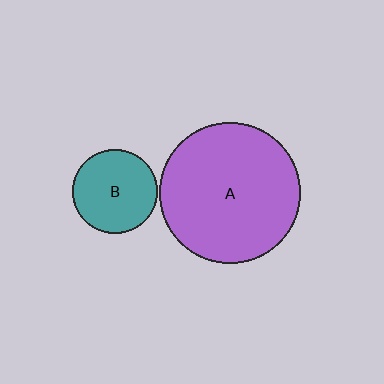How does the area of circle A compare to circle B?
Approximately 2.8 times.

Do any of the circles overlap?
No, none of the circles overlap.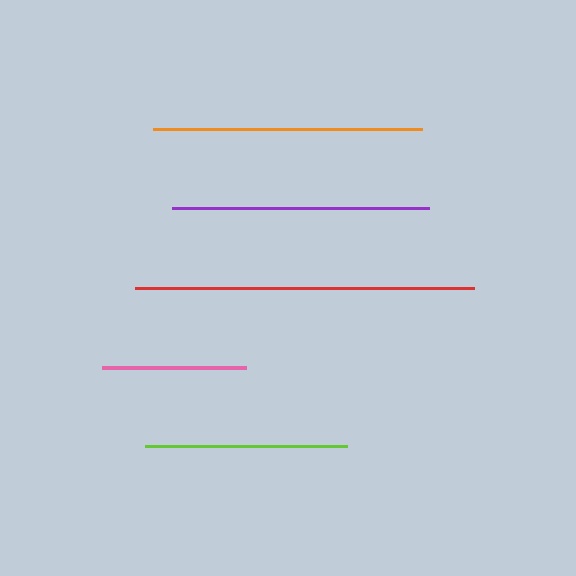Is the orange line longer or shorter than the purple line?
The orange line is longer than the purple line.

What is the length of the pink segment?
The pink segment is approximately 144 pixels long.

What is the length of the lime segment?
The lime segment is approximately 202 pixels long.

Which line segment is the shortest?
The pink line is the shortest at approximately 144 pixels.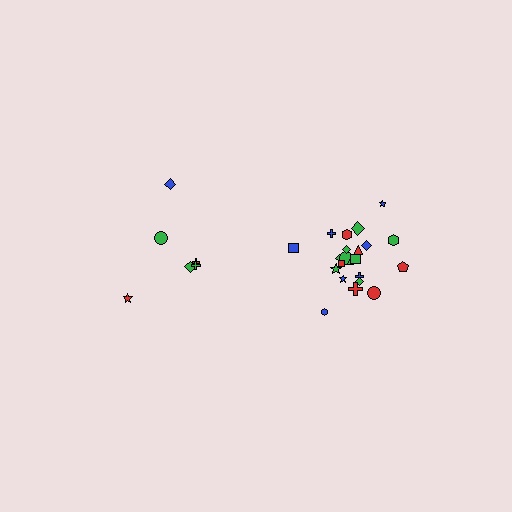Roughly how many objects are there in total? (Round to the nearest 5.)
Roughly 30 objects in total.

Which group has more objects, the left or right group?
The right group.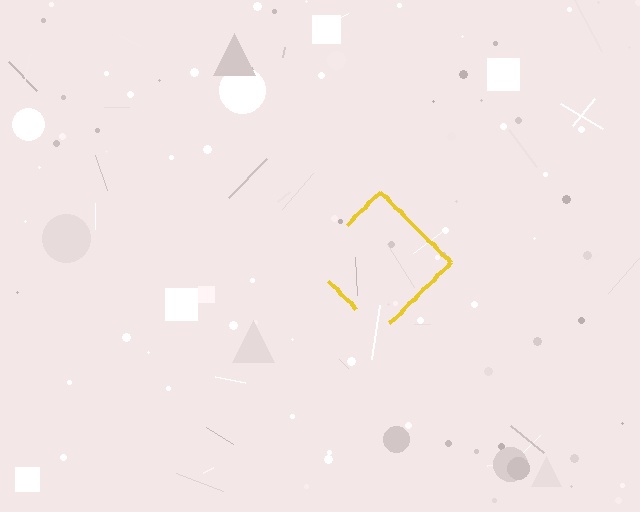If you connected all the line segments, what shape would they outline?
They would outline a diamond.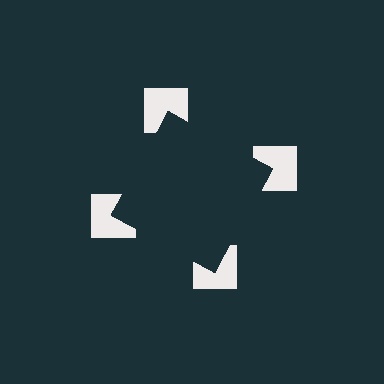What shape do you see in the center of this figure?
An illusory square — its edges are inferred from the aligned wedge cuts in the notched squares, not physically drawn.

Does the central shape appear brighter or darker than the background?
It typically appears slightly darker than the background, even though no actual brightness change is drawn.